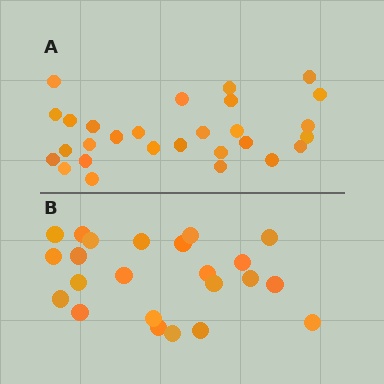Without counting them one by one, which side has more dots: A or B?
Region A (the top region) has more dots.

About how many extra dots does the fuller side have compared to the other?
Region A has about 5 more dots than region B.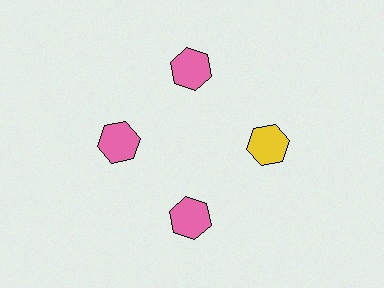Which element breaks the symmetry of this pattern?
The yellow hexagon at roughly the 3 o'clock position breaks the symmetry. All other shapes are pink hexagons.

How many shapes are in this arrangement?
There are 4 shapes arranged in a ring pattern.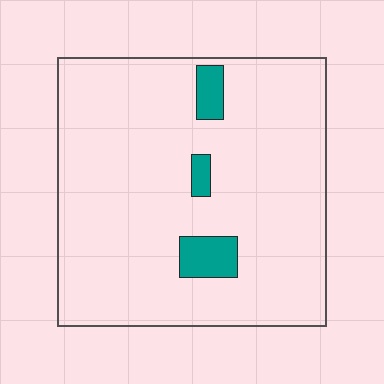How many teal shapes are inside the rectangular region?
3.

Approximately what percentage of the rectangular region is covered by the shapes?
Approximately 5%.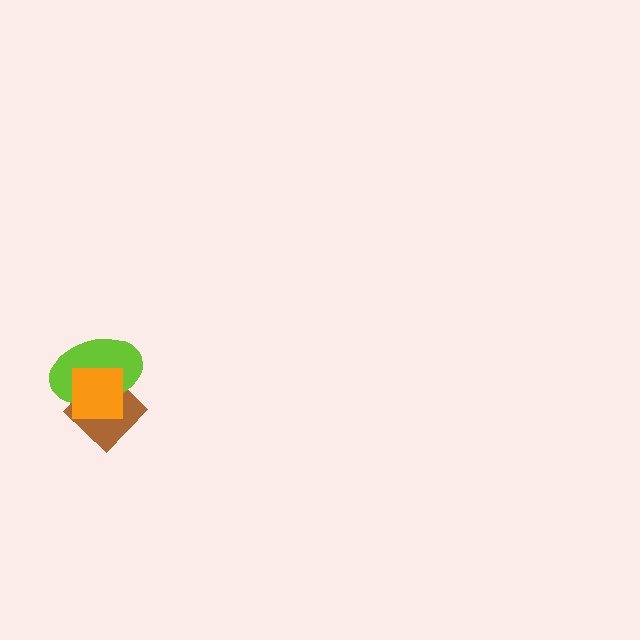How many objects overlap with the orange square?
2 objects overlap with the orange square.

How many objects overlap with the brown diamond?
2 objects overlap with the brown diamond.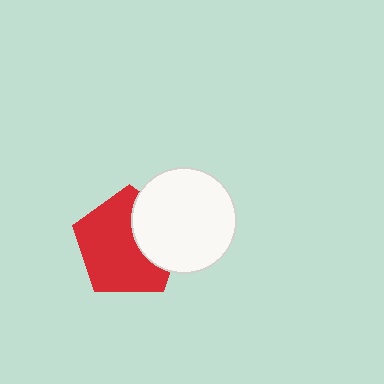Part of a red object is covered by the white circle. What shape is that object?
It is a pentagon.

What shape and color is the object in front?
The object in front is a white circle.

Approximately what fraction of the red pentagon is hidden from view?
Roughly 32% of the red pentagon is hidden behind the white circle.